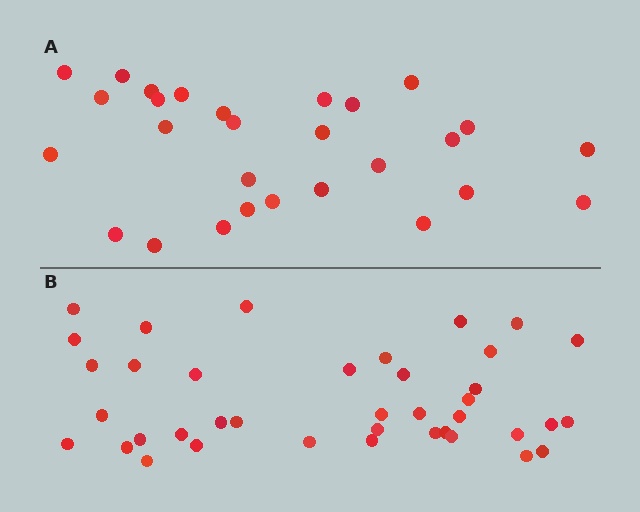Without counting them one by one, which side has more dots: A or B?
Region B (the bottom region) has more dots.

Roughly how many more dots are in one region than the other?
Region B has roughly 12 or so more dots than region A.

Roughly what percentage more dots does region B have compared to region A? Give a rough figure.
About 40% more.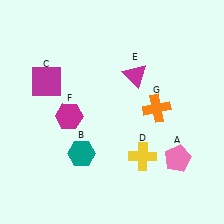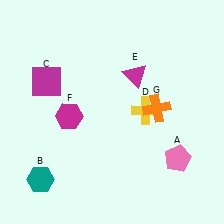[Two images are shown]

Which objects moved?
The objects that moved are: the teal hexagon (B), the yellow cross (D).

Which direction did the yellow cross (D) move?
The yellow cross (D) moved up.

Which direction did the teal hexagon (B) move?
The teal hexagon (B) moved left.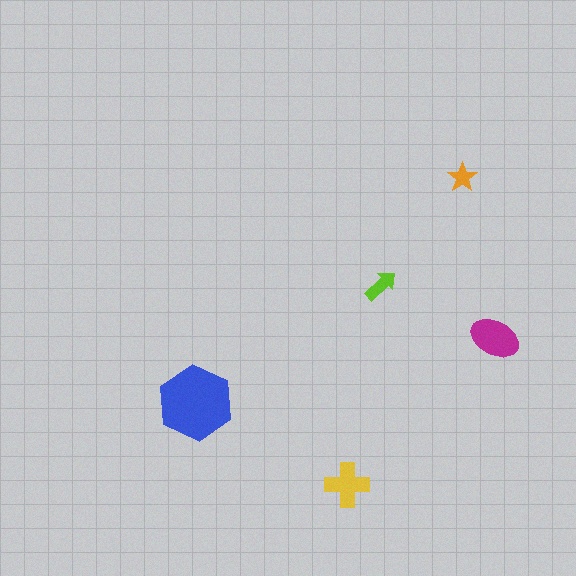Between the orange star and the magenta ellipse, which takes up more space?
The magenta ellipse.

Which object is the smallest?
The orange star.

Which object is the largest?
The blue hexagon.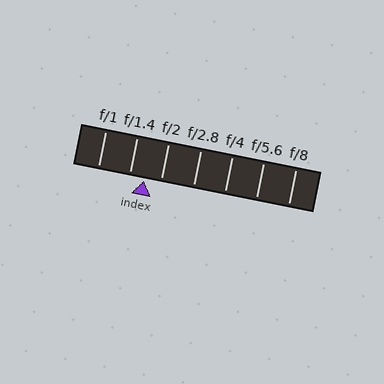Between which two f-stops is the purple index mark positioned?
The index mark is between f/1.4 and f/2.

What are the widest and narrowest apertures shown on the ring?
The widest aperture shown is f/1 and the narrowest is f/8.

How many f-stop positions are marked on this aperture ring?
There are 7 f-stop positions marked.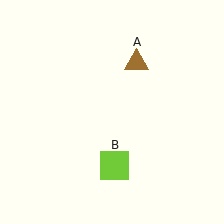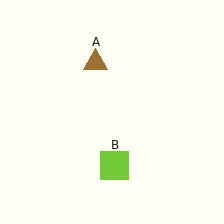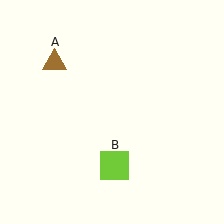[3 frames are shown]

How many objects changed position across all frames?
1 object changed position: brown triangle (object A).